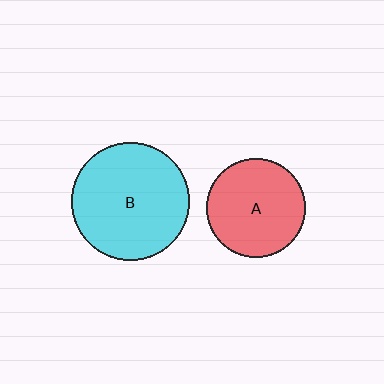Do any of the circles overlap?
No, none of the circles overlap.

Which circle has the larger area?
Circle B (cyan).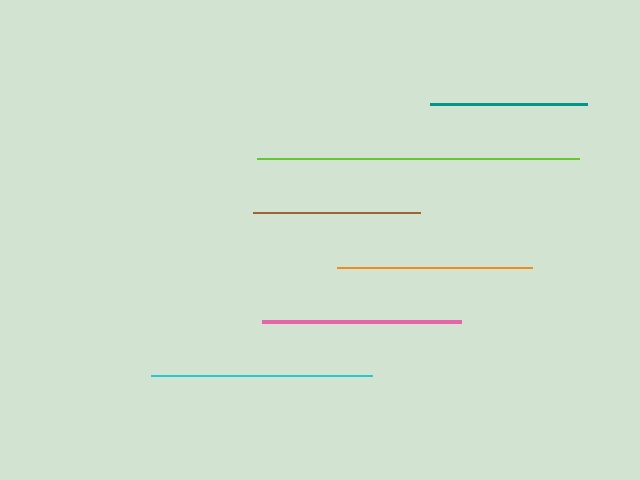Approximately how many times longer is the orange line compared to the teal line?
The orange line is approximately 1.2 times the length of the teal line.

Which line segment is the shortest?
The teal line is the shortest at approximately 158 pixels.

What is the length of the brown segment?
The brown segment is approximately 166 pixels long.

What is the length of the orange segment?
The orange segment is approximately 195 pixels long.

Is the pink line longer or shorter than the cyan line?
The cyan line is longer than the pink line.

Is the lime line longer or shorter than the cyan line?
The lime line is longer than the cyan line.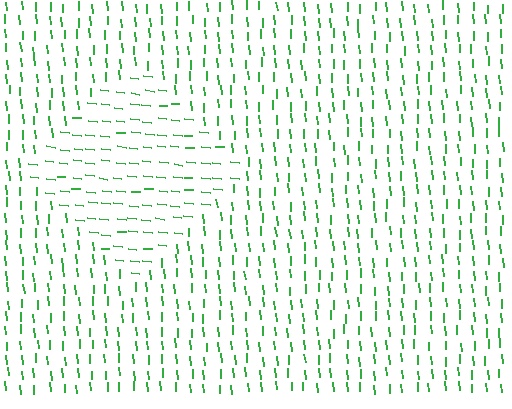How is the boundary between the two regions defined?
The boundary is defined purely by a change in line orientation (approximately 80 degrees difference). All lines are the same color and thickness.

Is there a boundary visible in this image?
Yes, there is a texture boundary formed by a change in line orientation.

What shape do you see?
I see a diamond.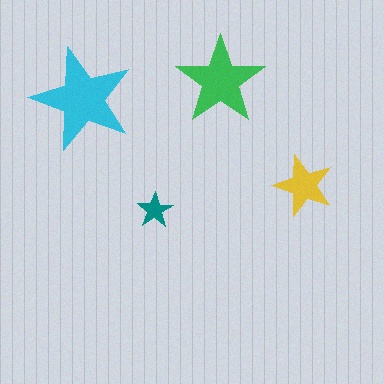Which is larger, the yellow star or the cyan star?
The cyan one.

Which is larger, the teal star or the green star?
The green one.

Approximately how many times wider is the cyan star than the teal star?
About 3 times wider.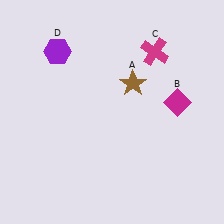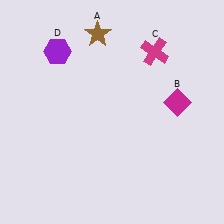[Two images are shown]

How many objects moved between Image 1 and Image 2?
1 object moved between the two images.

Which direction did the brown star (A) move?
The brown star (A) moved up.